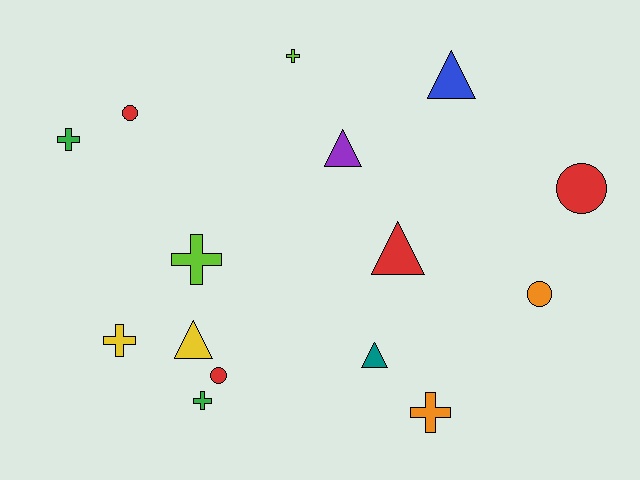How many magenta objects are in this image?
There are no magenta objects.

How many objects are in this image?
There are 15 objects.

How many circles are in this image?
There are 4 circles.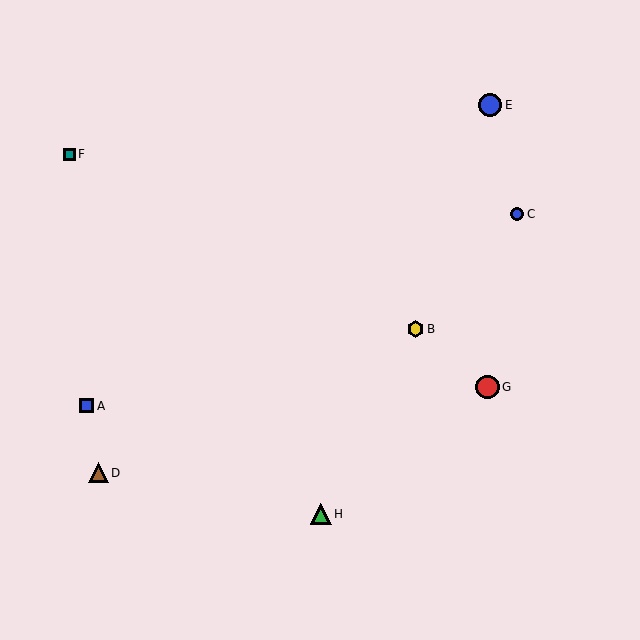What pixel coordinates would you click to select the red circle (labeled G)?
Click at (487, 387) to select the red circle G.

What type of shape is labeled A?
Shape A is a blue square.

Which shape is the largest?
The red circle (labeled G) is the largest.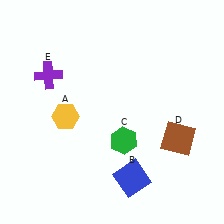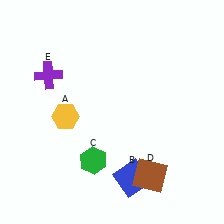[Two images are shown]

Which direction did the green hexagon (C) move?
The green hexagon (C) moved left.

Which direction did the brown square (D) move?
The brown square (D) moved down.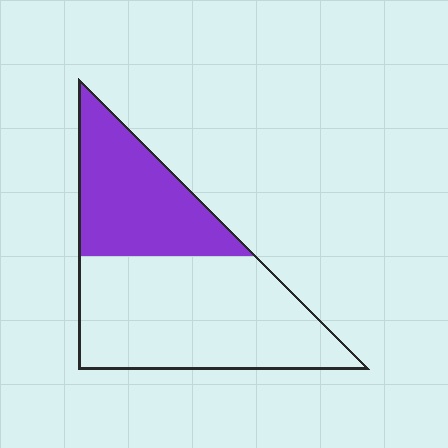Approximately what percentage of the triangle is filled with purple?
Approximately 35%.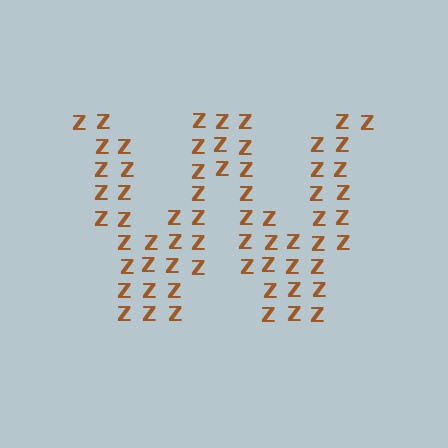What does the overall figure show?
The overall figure shows the letter W.